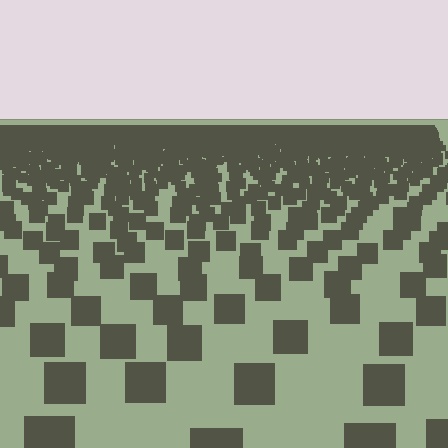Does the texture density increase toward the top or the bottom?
Density increases toward the top.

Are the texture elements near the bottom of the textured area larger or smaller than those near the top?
Larger. Near the bottom, elements are closer to the viewer and appear at a bigger on-screen size.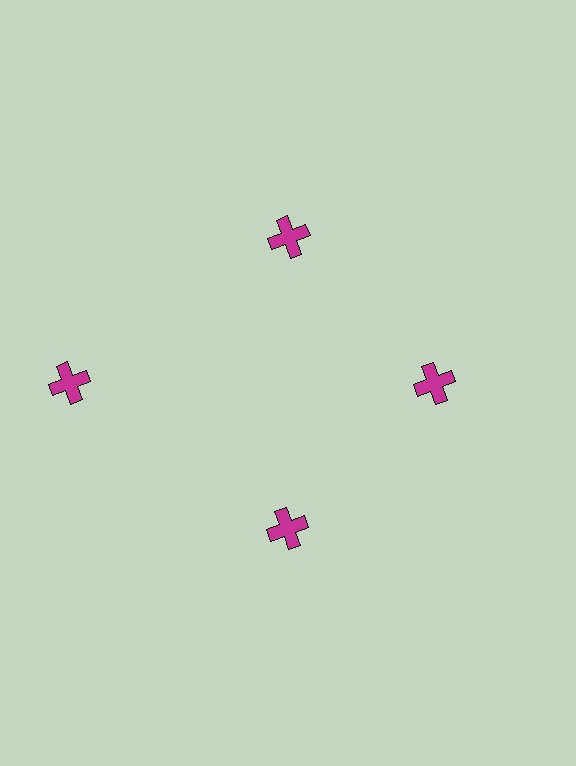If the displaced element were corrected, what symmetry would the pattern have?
It would have 4-fold rotational symmetry — the pattern would map onto itself every 90 degrees.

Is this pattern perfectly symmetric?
No. The 4 magenta crosses are arranged in a ring, but one element near the 9 o'clock position is pushed outward from the center, breaking the 4-fold rotational symmetry.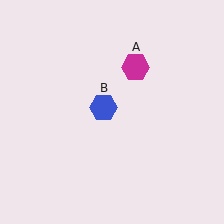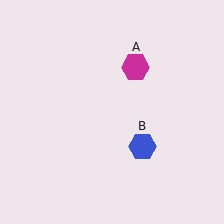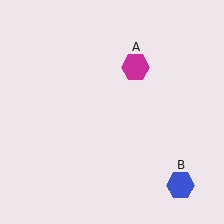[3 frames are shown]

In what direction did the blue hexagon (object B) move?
The blue hexagon (object B) moved down and to the right.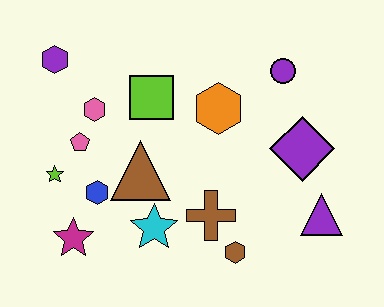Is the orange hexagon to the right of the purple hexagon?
Yes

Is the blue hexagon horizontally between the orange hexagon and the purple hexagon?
Yes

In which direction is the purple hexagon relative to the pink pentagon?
The purple hexagon is above the pink pentagon.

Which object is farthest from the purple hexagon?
The purple triangle is farthest from the purple hexagon.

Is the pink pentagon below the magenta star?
No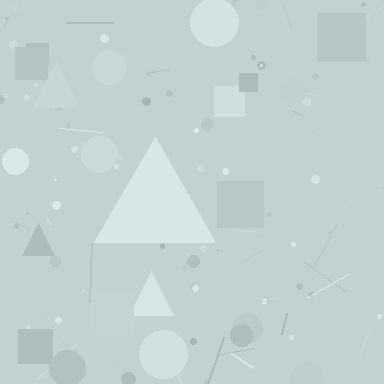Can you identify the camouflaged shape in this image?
The camouflaged shape is a triangle.